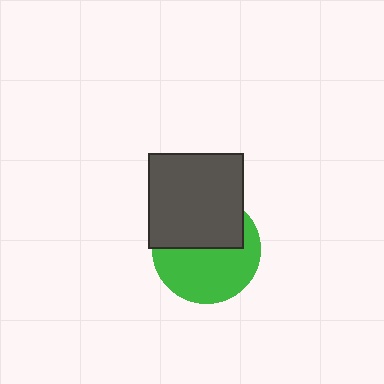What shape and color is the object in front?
The object in front is a dark gray square.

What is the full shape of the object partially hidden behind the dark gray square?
The partially hidden object is a green circle.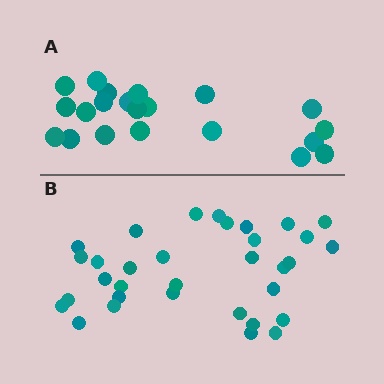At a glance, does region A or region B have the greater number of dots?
Region B (the bottom region) has more dots.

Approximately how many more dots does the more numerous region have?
Region B has roughly 12 or so more dots than region A.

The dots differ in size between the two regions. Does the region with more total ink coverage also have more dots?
No. Region A has more total ink coverage because its dots are larger, but region B actually contains more individual dots. Total area can be misleading — the number of items is what matters here.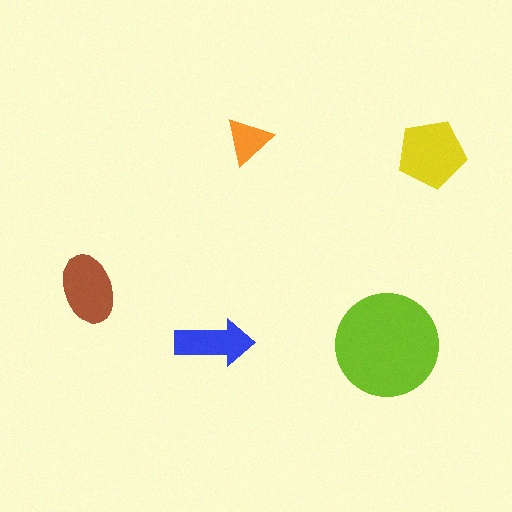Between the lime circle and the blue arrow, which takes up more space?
The lime circle.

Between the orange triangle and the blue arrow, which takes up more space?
The blue arrow.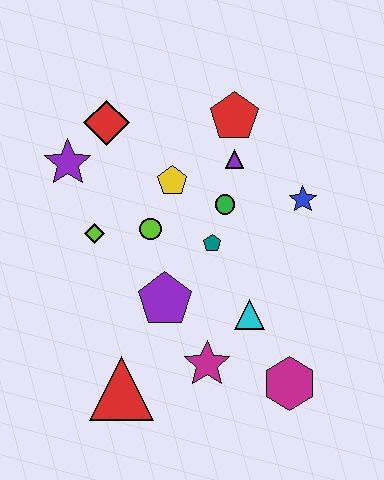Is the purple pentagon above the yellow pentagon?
No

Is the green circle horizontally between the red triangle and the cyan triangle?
Yes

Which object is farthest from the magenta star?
The red diamond is farthest from the magenta star.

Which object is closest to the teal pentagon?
The green circle is closest to the teal pentagon.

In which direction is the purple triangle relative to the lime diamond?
The purple triangle is to the right of the lime diamond.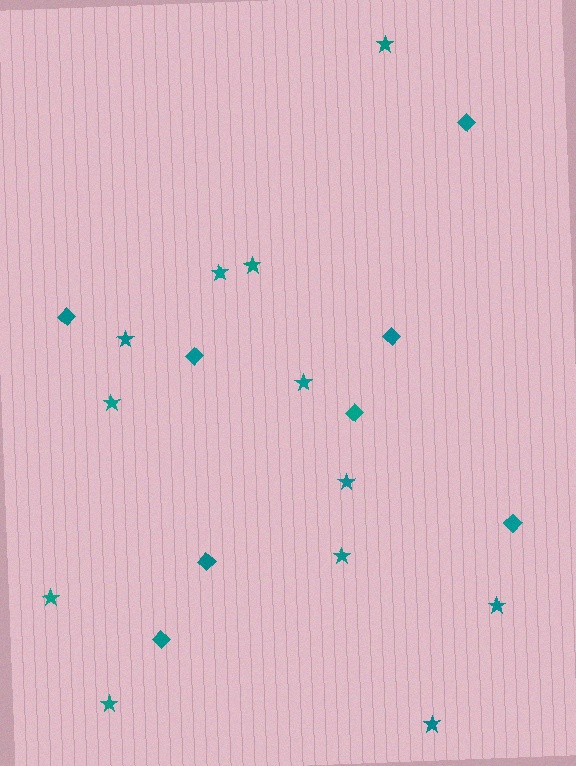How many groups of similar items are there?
There are 2 groups: one group of stars (12) and one group of diamonds (8).